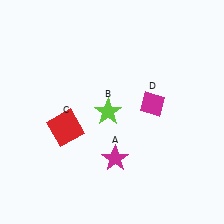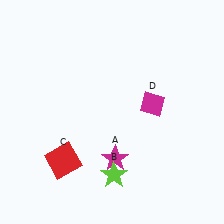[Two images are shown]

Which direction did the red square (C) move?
The red square (C) moved down.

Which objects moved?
The objects that moved are: the lime star (B), the red square (C).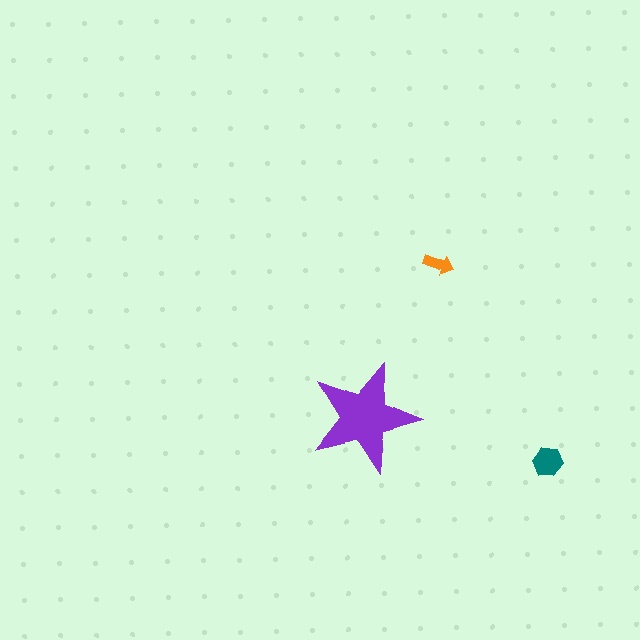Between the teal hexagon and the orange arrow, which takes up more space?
The teal hexagon.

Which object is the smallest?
The orange arrow.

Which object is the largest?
The purple star.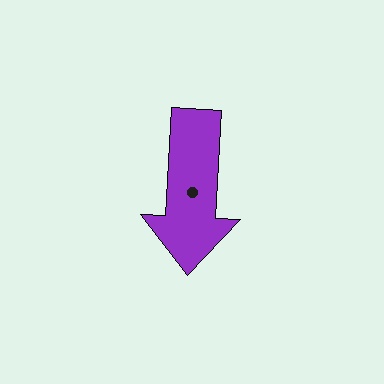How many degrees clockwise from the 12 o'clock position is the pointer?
Approximately 183 degrees.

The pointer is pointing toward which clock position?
Roughly 6 o'clock.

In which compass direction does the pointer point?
South.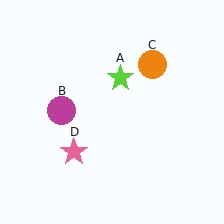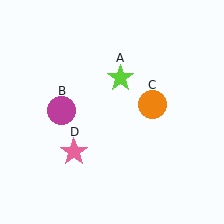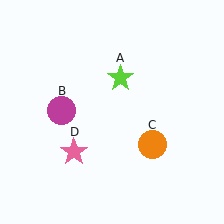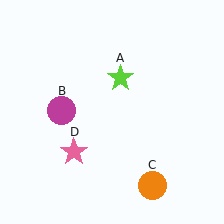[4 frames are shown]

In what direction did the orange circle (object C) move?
The orange circle (object C) moved down.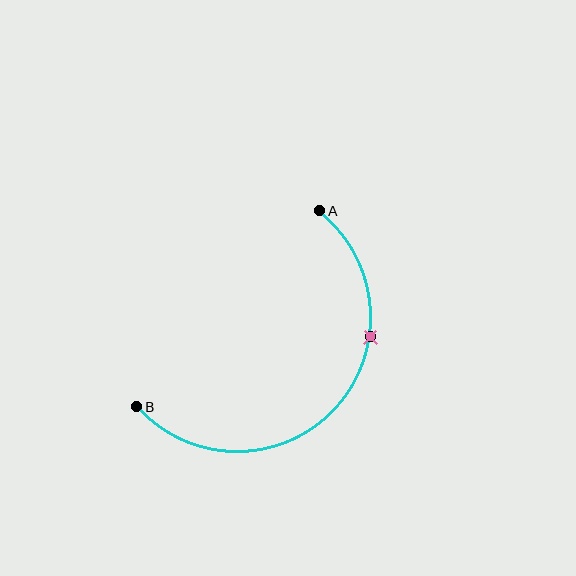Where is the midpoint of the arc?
The arc midpoint is the point on the curve farthest from the straight line joining A and B. It sits below and to the right of that line.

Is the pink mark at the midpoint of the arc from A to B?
No. The pink mark lies on the arc but is closer to endpoint A. The arc midpoint would be at the point on the curve equidistant along the arc from both A and B.